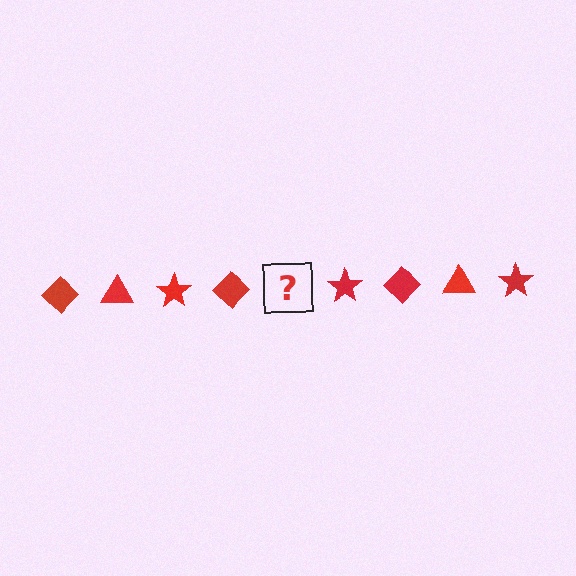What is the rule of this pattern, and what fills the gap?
The rule is that the pattern cycles through diamond, triangle, star shapes in red. The gap should be filled with a red triangle.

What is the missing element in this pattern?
The missing element is a red triangle.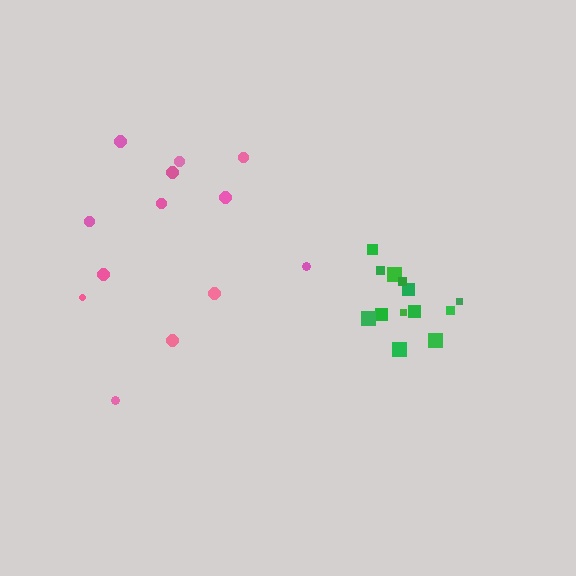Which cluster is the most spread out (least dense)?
Pink.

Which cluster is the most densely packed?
Green.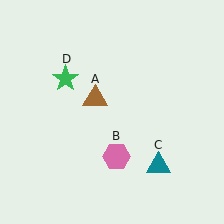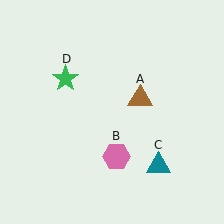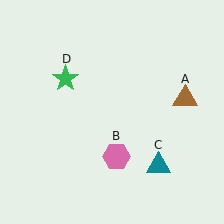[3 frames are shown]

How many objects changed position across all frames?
1 object changed position: brown triangle (object A).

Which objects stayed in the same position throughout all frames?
Pink hexagon (object B) and teal triangle (object C) and green star (object D) remained stationary.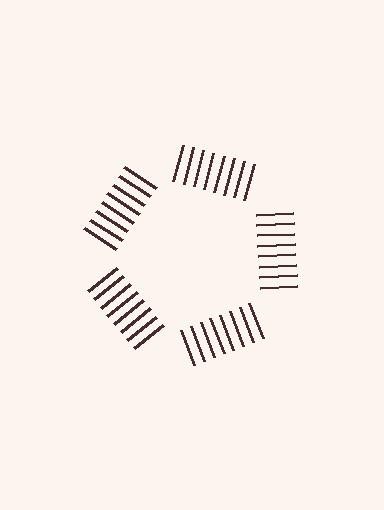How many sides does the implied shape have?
5 sides — the line-ends trace a pentagon.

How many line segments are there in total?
40 — 8 along each of the 5 edges.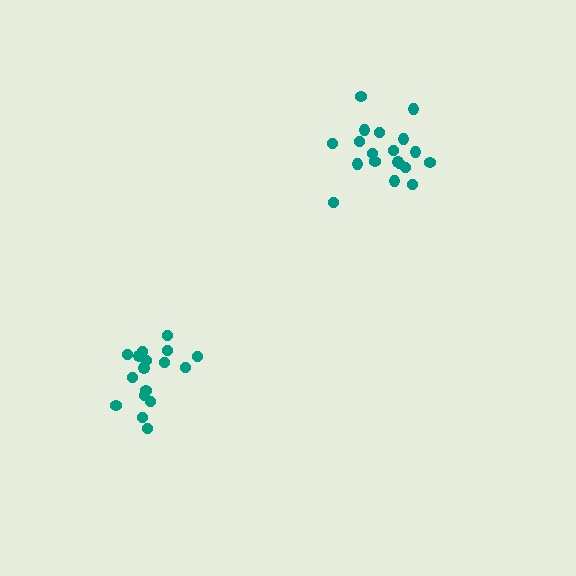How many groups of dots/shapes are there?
There are 2 groups.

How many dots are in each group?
Group 1: 17 dots, Group 2: 19 dots (36 total).